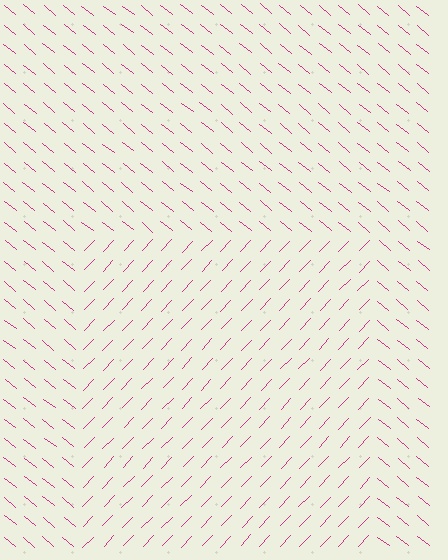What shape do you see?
I see a rectangle.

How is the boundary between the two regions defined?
The boundary is defined purely by a change in line orientation (approximately 85 degrees difference). All lines are the same color and thickness.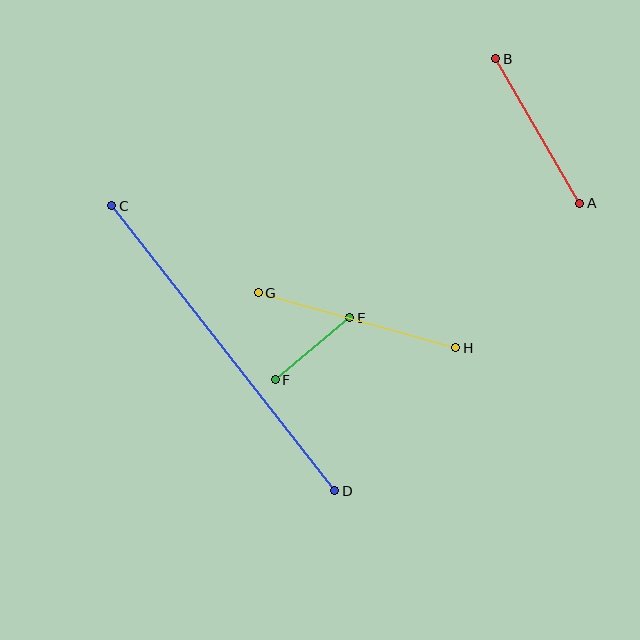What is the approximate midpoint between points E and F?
The midpoint is at approximately (312, 349) pixels.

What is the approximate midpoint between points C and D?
The midpoint is at approximately (223, 348) pixels.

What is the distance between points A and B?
The distance is approximately 167 pixels.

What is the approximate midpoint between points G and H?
The midpoint is at approximately (357, 320) pixels.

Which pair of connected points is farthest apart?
Points C and D are farthest apart.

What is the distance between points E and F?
The distance is approximately 97 pixels.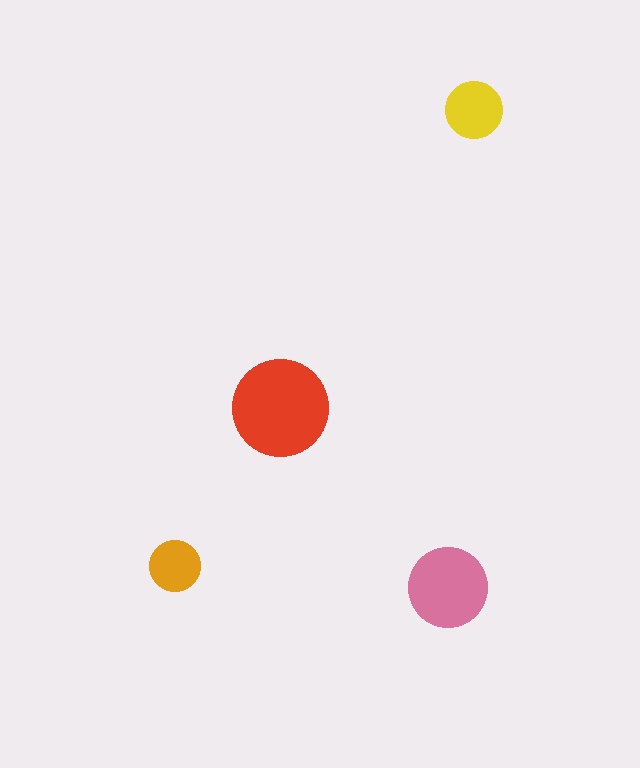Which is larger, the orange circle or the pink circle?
The pink one.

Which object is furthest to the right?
The yellow circle is rightmost.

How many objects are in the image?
There are 4 objects in the image.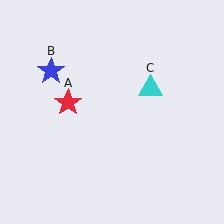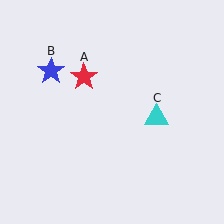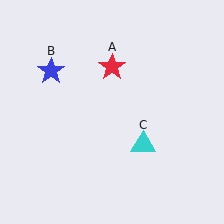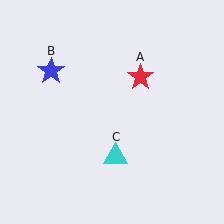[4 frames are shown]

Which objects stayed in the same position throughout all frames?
Blue star (object B) remained stationary.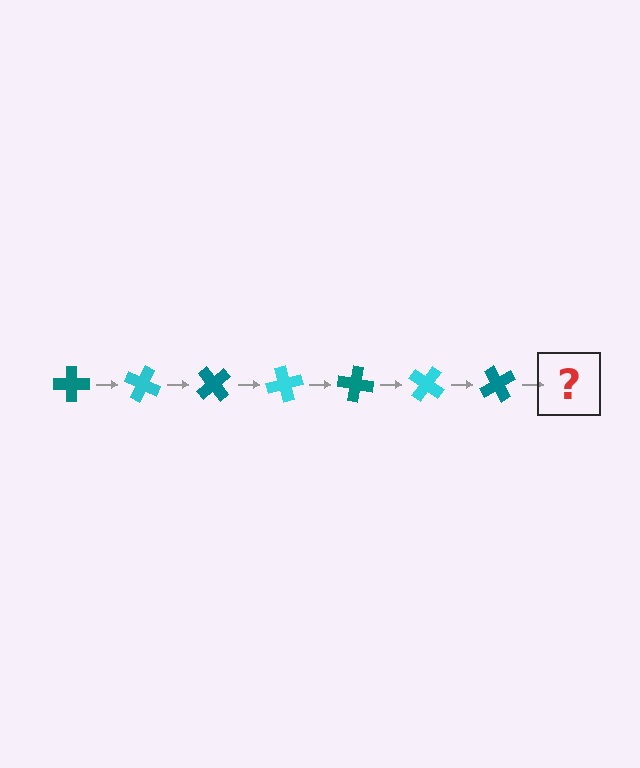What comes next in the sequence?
The next element should be a cyan cross, rotated 175 degrees from the start.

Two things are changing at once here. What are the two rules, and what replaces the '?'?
The two rules are that it rotates 25 degrees each step and the color cycles through teal and cyan. The '?' should be a cyan cross, rotated 175 degrees from the start.